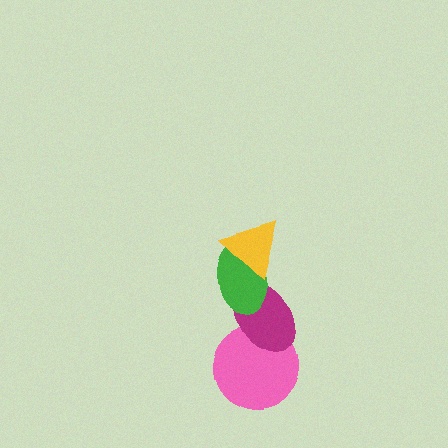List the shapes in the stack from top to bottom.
From top to bottom: the yellow triangle, the green ellipse, the magenta ellipse, the pink circle.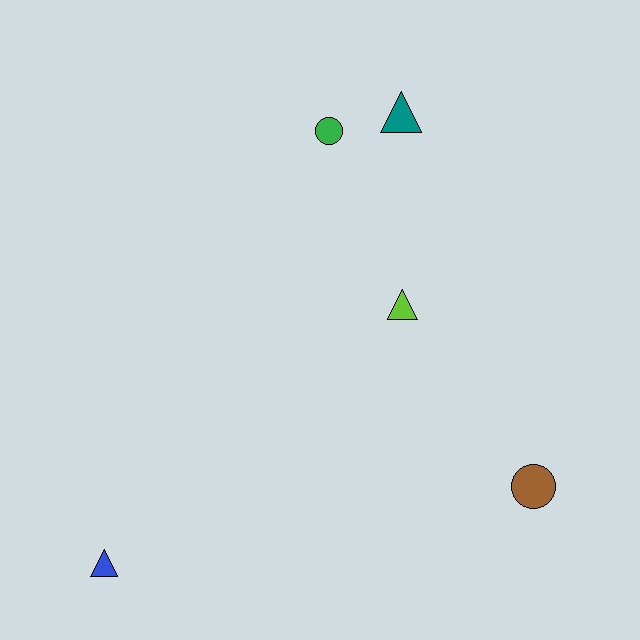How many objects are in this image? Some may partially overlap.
There are 5 objects.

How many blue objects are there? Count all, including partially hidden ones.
There is 1 blue object.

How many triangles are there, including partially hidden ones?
There are 3 triangles.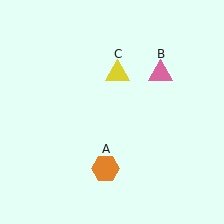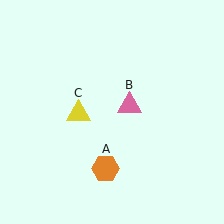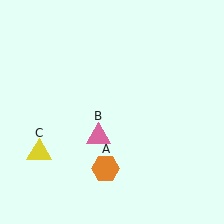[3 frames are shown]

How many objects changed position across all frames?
2 objects changed position: pink triangle (object B), yellow triangle (object C).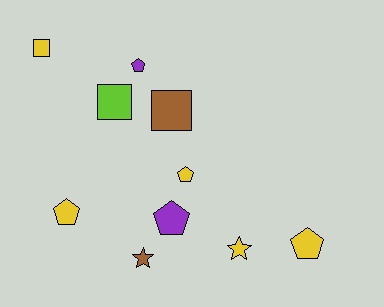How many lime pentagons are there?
There are no lime pentagons.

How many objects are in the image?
There are 10 objects.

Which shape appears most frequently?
Pentagon, with 5 objects.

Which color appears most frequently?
Yellow, with 5 objects.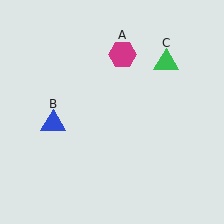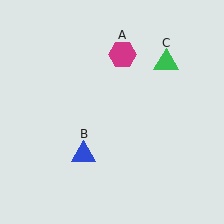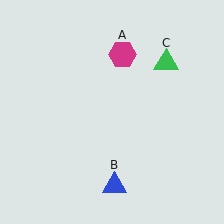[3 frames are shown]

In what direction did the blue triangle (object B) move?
The blue triangle (object B) moved down and to the right.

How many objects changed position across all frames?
1 object changed position: blue triangle (object B).